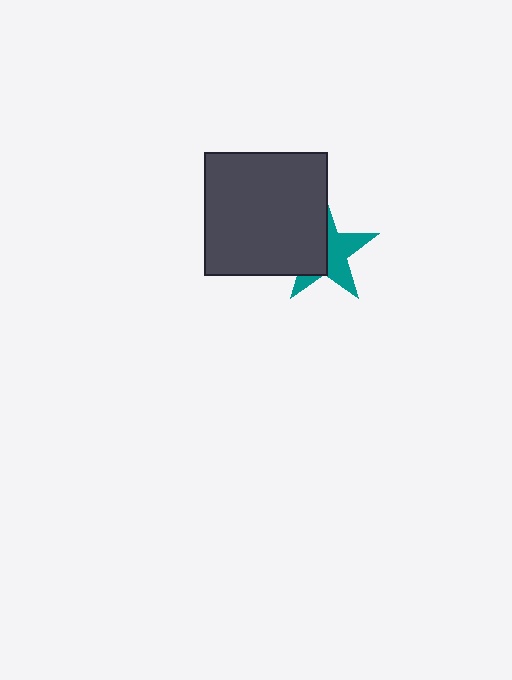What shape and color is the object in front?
The object in front is a dark gray square.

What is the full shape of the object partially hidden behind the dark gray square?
The partially hidden object is a teal star.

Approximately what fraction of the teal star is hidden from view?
Roughly 48% of the teal star is hidden behind the dark gray square.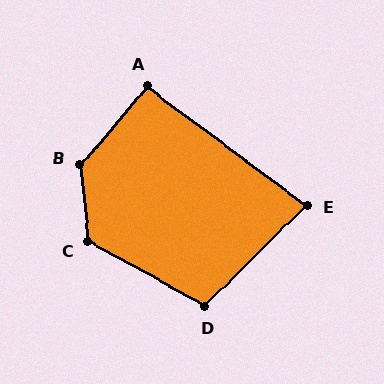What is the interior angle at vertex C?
Approximately 125 degrees (obtuse).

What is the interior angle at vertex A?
Approximately 94 degrees (approximately right).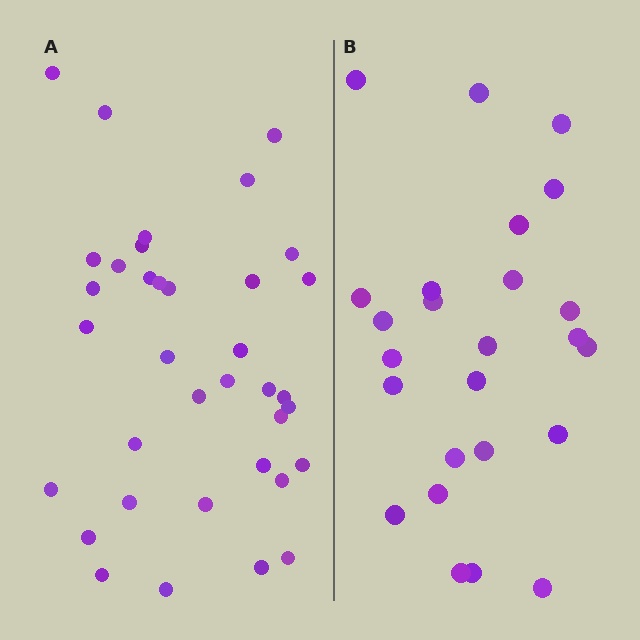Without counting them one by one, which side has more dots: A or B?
Region A (the left region) has more dots.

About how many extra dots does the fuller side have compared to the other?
Region A has roughly 12 or so more dots than region B.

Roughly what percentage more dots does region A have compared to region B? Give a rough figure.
About 45% more.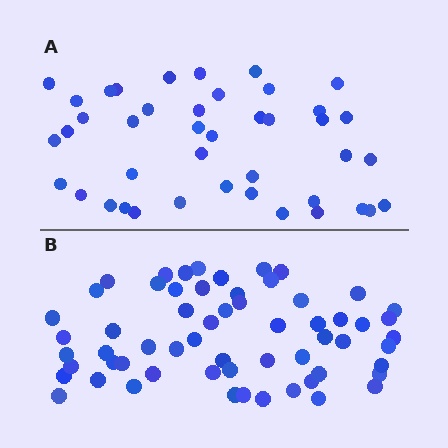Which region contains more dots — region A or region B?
Region B (the bottom region) has more dots.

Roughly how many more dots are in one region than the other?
Region B has approximately 20 more dots than region A.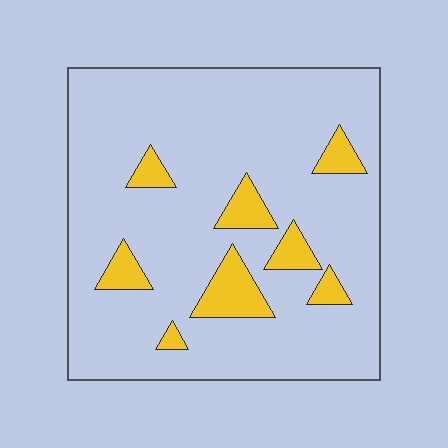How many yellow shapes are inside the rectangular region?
8.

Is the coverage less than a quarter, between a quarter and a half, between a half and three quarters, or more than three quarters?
Less than a quarter.